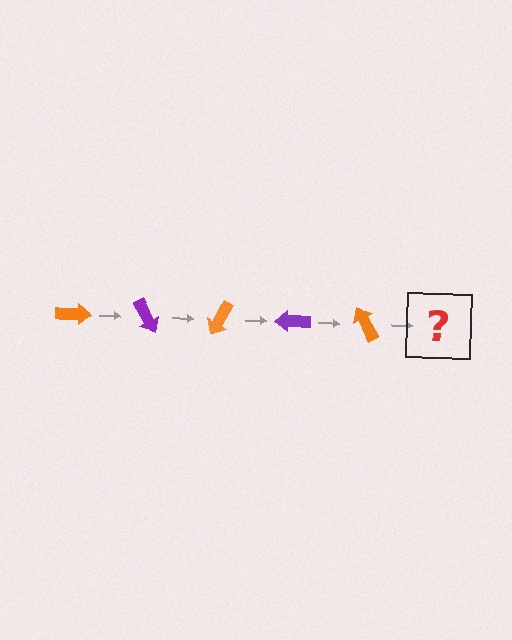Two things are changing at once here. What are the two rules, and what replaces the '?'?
The two rules are that it rotates 60 degrees each step and the color cycles through orange and purple. The '?' should be a purple arrow, rotated 300 degrees from the start.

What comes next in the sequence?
The next element should be a purple arrow, rotated 300 degrees from the start.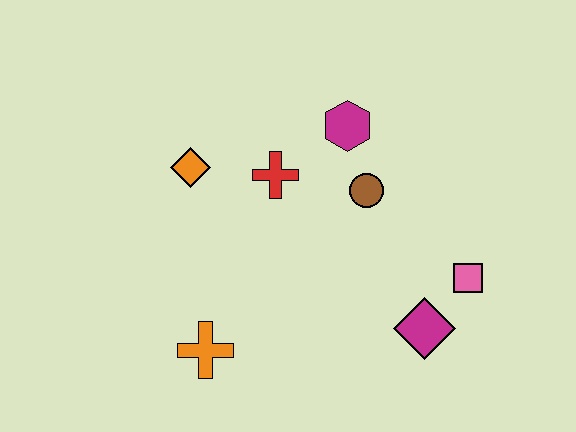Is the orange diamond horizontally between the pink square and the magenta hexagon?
No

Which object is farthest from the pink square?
The orange diamond is farthest from the pink square.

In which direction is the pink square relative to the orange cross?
The pink square is to the right of the orange cross.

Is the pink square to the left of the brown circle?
No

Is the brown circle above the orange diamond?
No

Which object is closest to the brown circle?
The magenta hexagon is closest to the brown circle.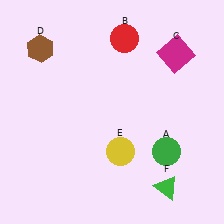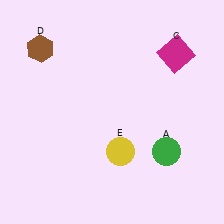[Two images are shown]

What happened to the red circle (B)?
The red circle (B) was removed in Image 2. It was in the top-right area of Image 1.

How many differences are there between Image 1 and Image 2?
There are 2 differences between the two images.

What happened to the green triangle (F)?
The green triangle (F) was removed in Image 2. It was in the bottom-right area of Image 1.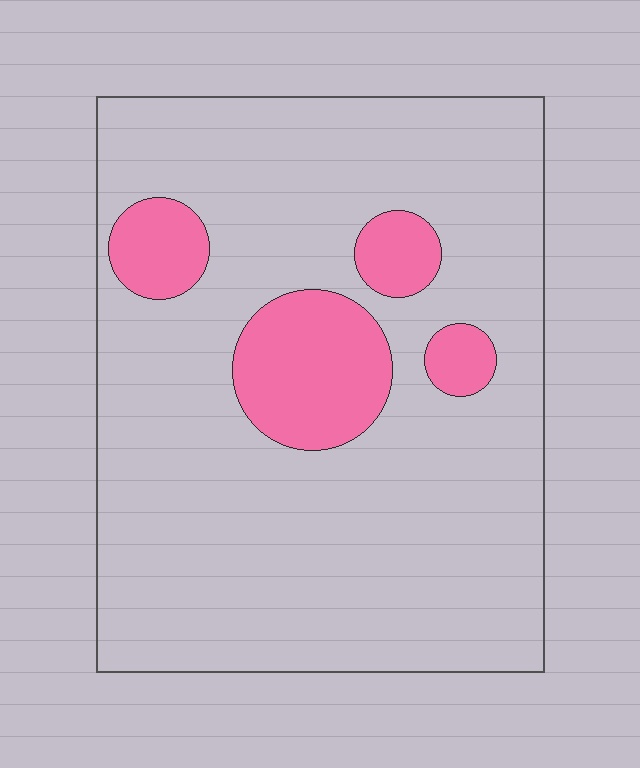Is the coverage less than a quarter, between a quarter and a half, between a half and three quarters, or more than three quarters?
Less than a quarter.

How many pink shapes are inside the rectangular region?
4.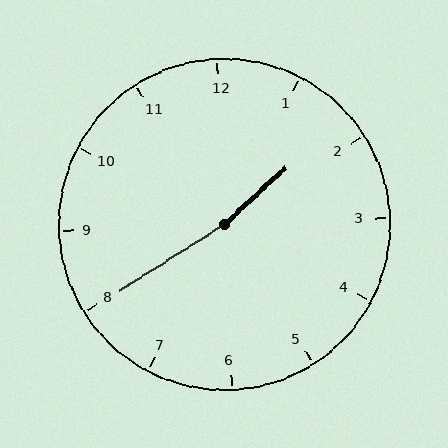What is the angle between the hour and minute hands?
Approximately 170 degrees.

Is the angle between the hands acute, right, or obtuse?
It is obtuse.